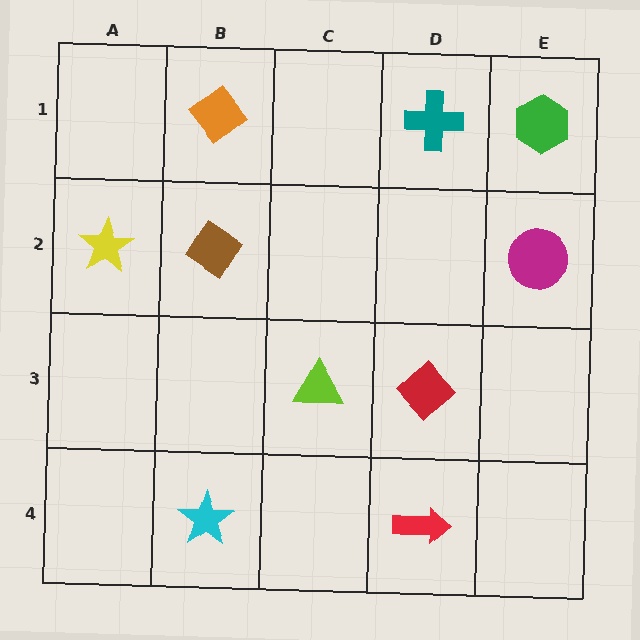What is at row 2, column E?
A magenta circle.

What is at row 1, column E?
A green hexagon.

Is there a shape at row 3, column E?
No, that cell is empty.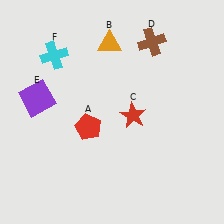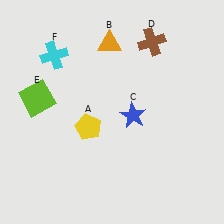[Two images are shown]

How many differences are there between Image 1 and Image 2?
There are 3 differences between the two images.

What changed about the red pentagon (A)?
In Image 1, A is red. In Image 2, it changed to yellow.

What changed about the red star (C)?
In Image 1, C is red. In Image 2, it changed to blue.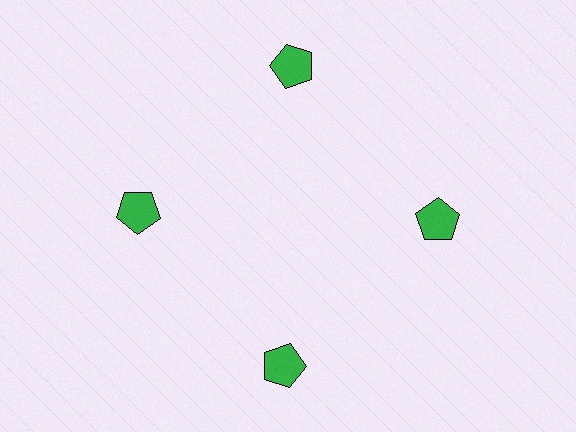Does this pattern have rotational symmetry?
Yes, this pattern has 4-fold rotational symmetry. It looks the same after rotating 90 degrees around the center.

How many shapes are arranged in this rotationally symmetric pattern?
There are 4 shapes, arranged in 4 groups of 1.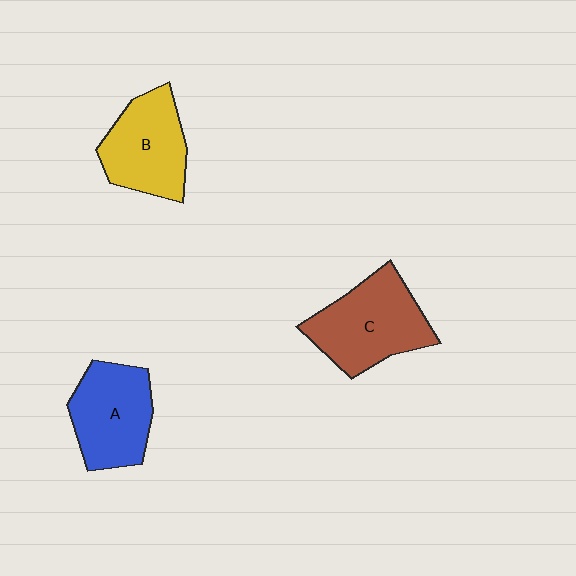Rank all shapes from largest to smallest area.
From largest to smallest: C (brown), A (blue), B (yellow).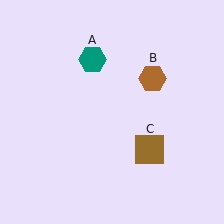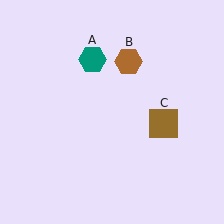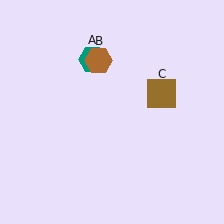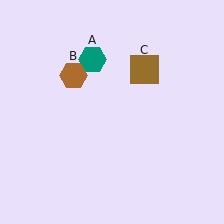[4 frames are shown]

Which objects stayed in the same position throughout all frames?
Teal hexagon (object A) remained stationary.